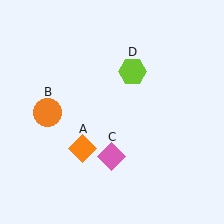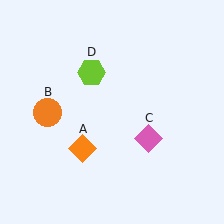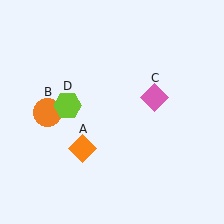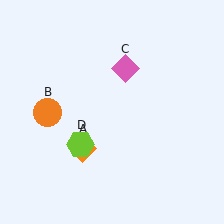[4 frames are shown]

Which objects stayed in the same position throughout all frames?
Orange diamond (object A) and orange circle (object B) remained stationary.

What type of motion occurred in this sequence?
The pink diamond (object C), lime hexagon (object D) rotated counterclockwise around the center of the scene.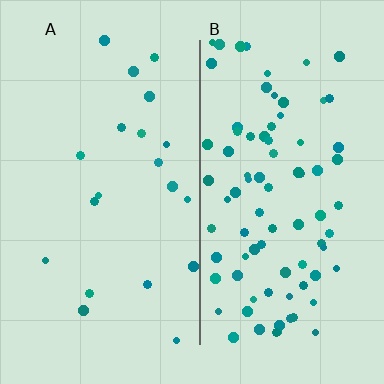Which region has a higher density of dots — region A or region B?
B (the right).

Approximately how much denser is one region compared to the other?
Approximately 4.1× — region B over region A.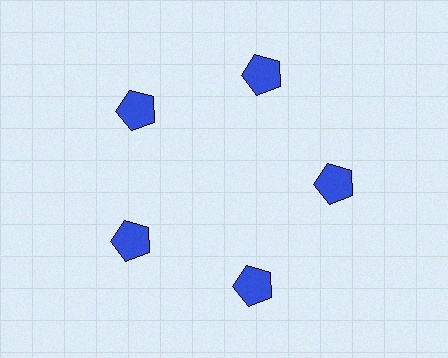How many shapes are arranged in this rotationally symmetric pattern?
There are 5 shapes, arranged in 5 groups of 1.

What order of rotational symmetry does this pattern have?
This pattern has 5-fold rotational symmetry.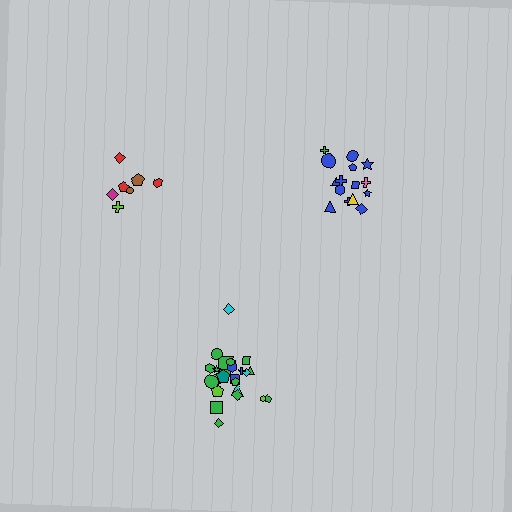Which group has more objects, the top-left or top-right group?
The top-right group.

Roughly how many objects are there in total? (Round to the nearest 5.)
Roughly 45 objects in total.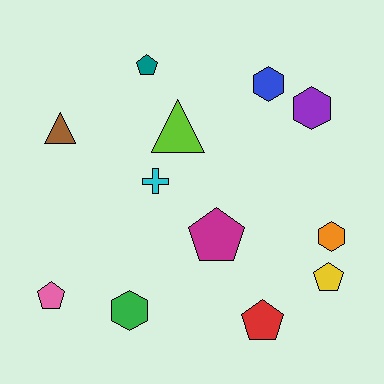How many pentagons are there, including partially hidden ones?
There are 5 pentagons.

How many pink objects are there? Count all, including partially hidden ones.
There is 1 pink object.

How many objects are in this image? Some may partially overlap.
There are 12 objects.